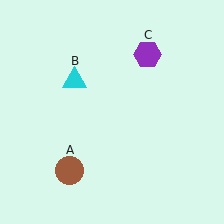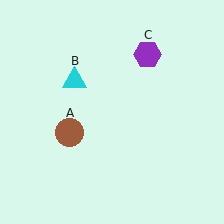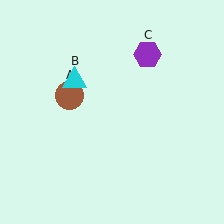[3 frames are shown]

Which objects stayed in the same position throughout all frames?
Cyan triangle (object B) and purple hexagon (object C) remained stationary.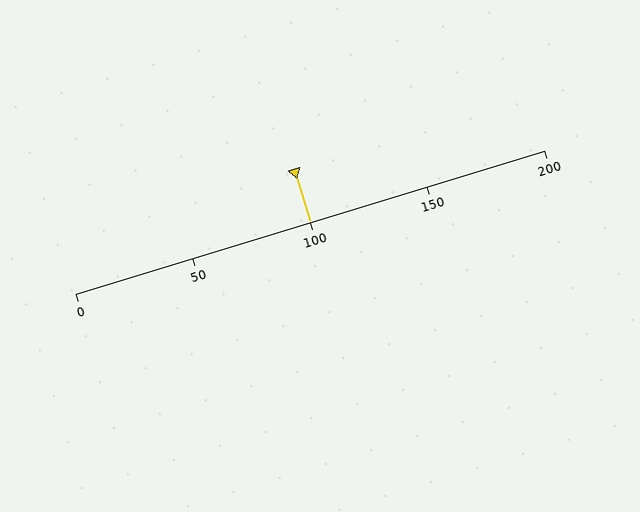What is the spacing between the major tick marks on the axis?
The major ticks are spaced 50 apart.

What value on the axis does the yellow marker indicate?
The marker indicates approximately 100.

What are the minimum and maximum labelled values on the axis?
The axis runs from 0 to 200.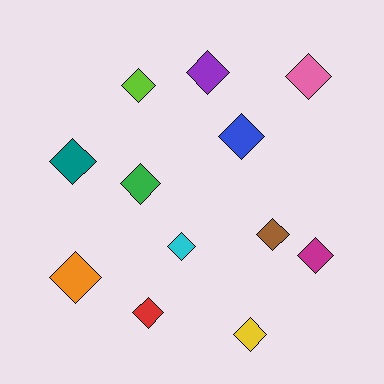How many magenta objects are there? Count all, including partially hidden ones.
There is 1 magenta object.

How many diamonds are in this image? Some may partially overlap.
There are 12 diamonds.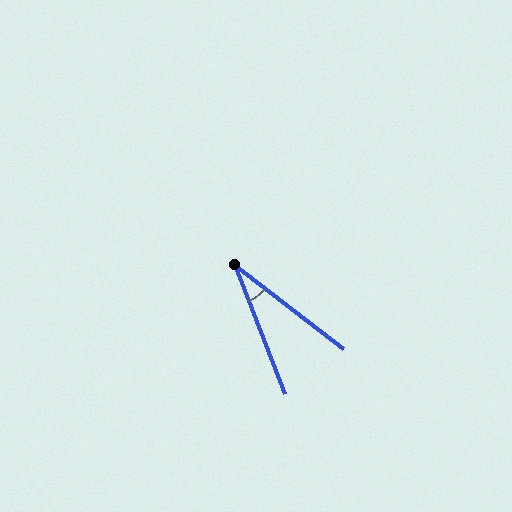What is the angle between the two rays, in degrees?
Approximately 31 degrees.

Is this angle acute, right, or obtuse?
It is acute.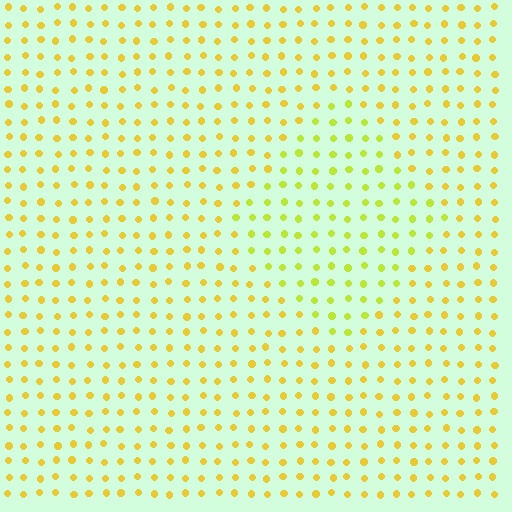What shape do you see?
I see a diamond.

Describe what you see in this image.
The image is filled with small yellow elements in a uniform arrangement. A diamond-shaped region is visible where the elements are tinted to a slightly different hue, forming a subtle color boundary.